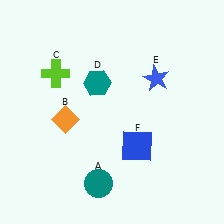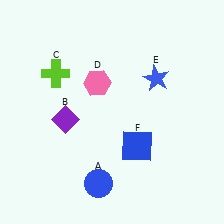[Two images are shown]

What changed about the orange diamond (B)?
In Image 1, B is orange. In Image 2, it changed to purple.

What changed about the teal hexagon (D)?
In Image 1, D is teal. In Image 2, it changed to pink.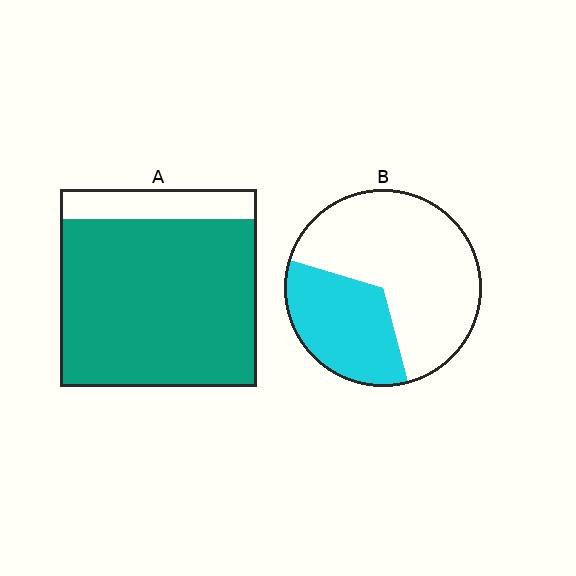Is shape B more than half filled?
No.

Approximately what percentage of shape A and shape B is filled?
A is approximately 85% and B is approximately 35%.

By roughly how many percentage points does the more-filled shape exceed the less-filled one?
By roughly 50 percentage points (A over B).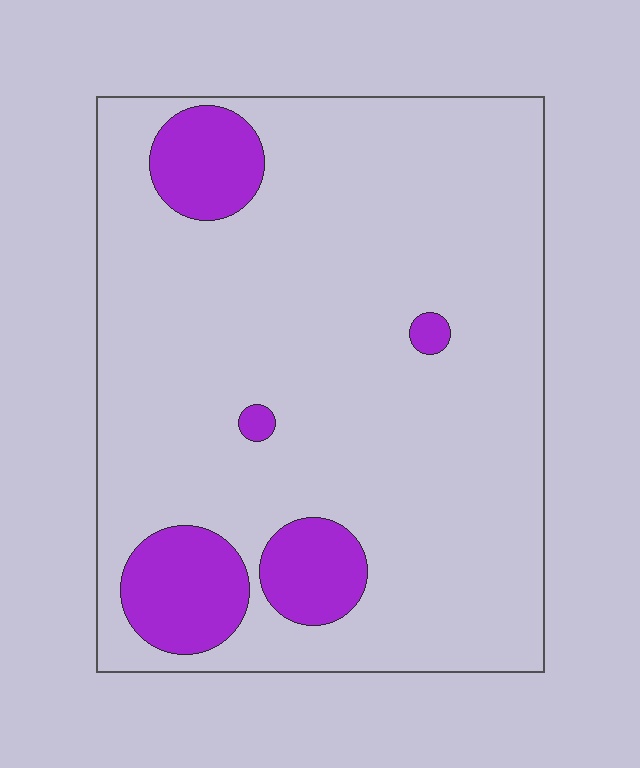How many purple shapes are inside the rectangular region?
5.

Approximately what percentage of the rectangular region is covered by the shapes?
Approximately 15%.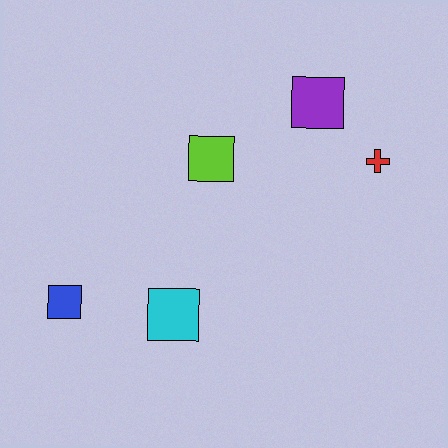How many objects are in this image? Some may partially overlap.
There are 5 objects.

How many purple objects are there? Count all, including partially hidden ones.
There is 1 purple object.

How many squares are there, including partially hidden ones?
There are 4 squares.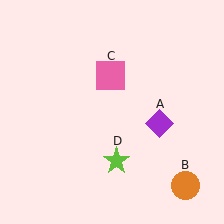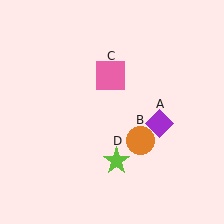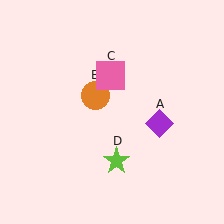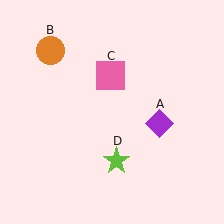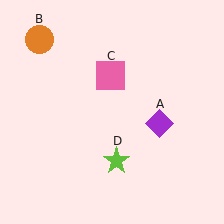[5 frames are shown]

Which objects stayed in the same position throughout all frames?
Purple diamond (object A) and pink square (object C) and lime star (object D) remained stationary.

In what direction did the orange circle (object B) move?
The orange circle (object B) moved up and to the left.